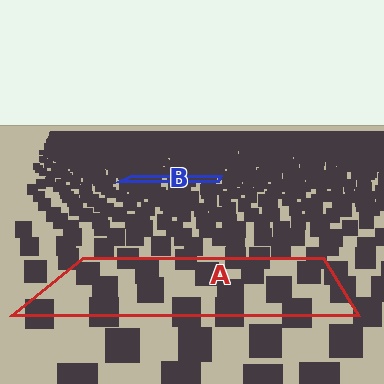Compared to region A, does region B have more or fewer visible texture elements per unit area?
Region B has more texture elements per unit area — they are packed more densely because it is farther away.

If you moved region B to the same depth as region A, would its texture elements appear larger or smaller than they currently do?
They would appear larger. At a closer depth, the same texture elements are projected at a bigger on-screen size.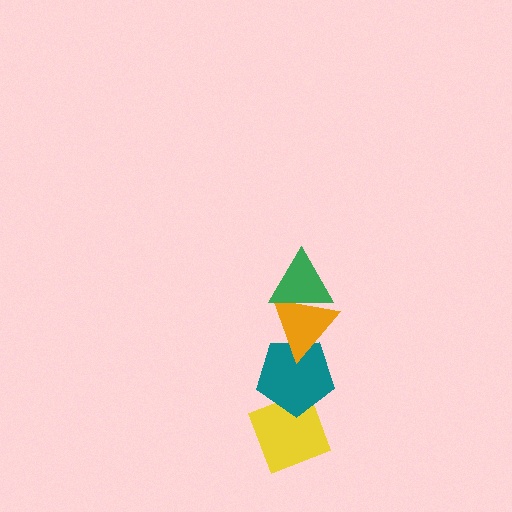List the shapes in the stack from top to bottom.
From top to bottom: the green triangle, the orange triangle, the teal pentagon, the yellow diamond.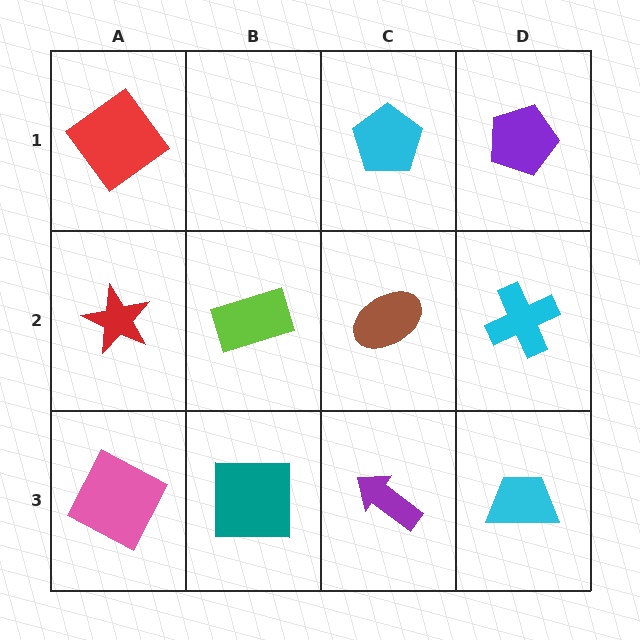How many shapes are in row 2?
4 shapes.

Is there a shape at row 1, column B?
No, that cell is empty.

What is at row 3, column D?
A cyan trapezoid.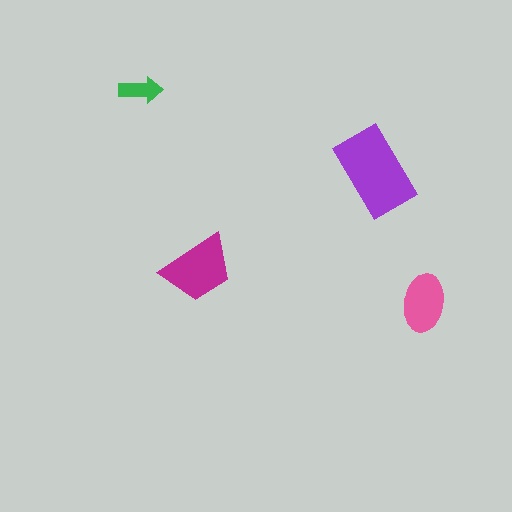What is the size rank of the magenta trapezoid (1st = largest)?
2nd.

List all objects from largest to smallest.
The purple rectangle, the magenta trapezoid, the pink ellipse, the green arrow.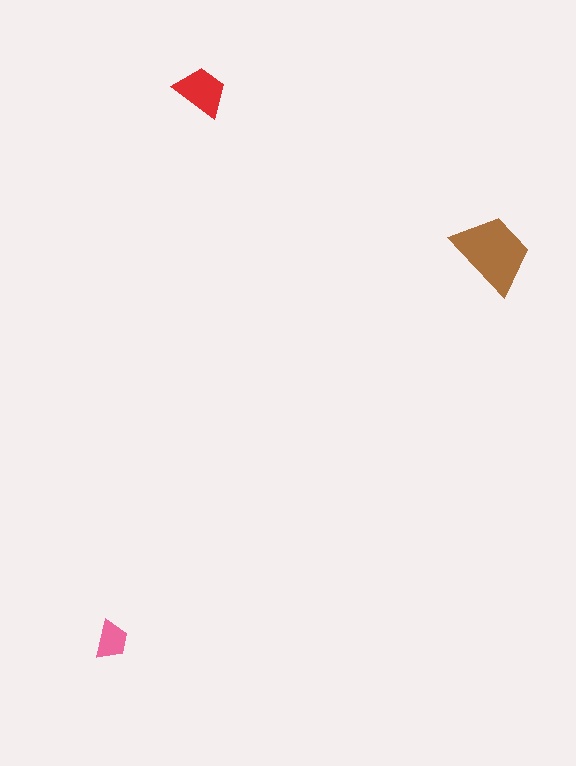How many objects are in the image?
There are 3 objects in the image.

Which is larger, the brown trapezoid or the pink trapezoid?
The brown one.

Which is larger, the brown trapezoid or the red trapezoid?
The brown one.